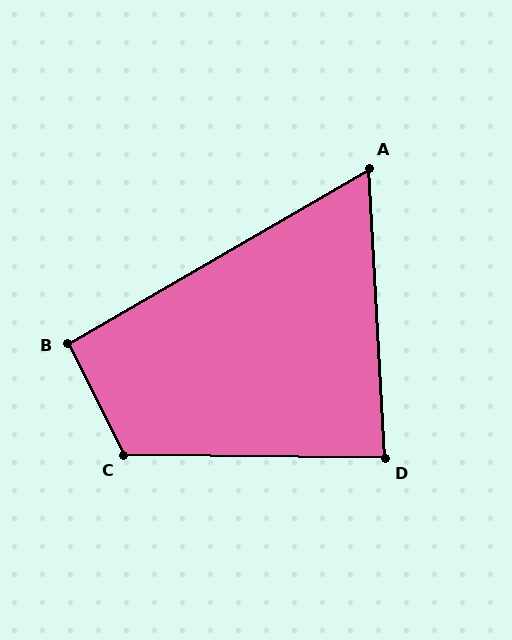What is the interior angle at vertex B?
Approximately 94 degrees (approximately right).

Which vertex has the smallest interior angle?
A, at approximately 63 degrees.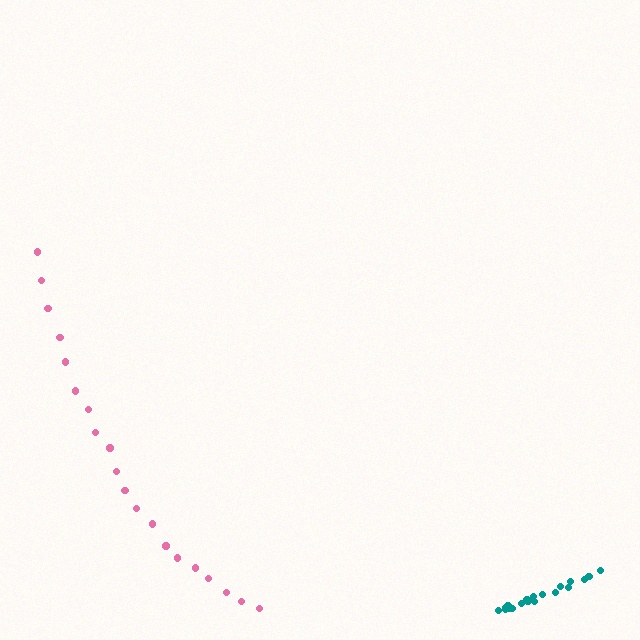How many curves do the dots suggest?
There are 2 distinct paths.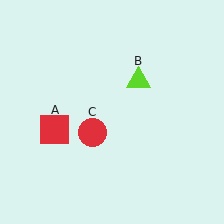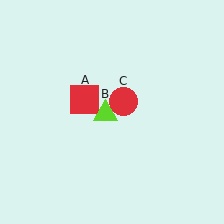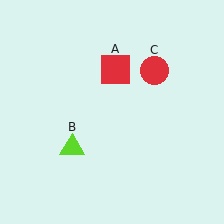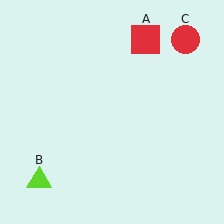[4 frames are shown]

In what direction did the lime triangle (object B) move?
The lime triangle (object B) moved down and to the left.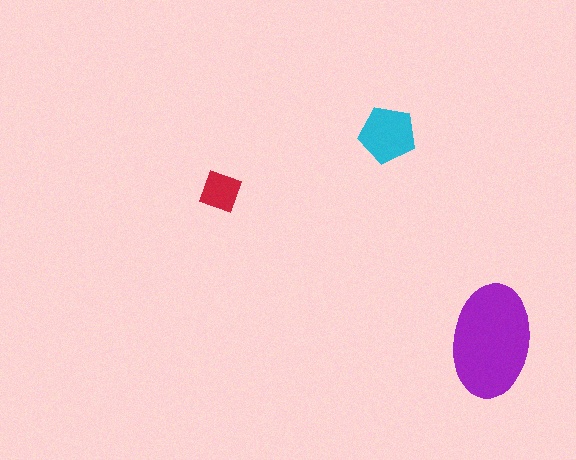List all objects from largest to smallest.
The purple ellipse, the cyan pentagon, the red diamond.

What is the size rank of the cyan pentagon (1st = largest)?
2nd.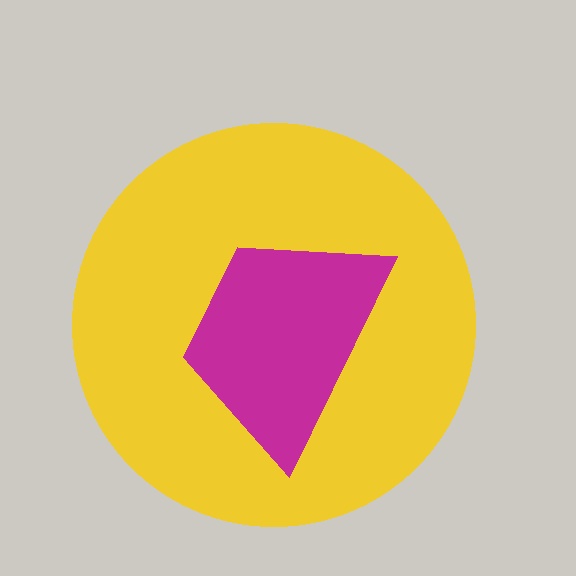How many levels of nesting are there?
2.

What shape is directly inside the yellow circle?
The magenta trapezoid.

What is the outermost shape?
The yellow circle.